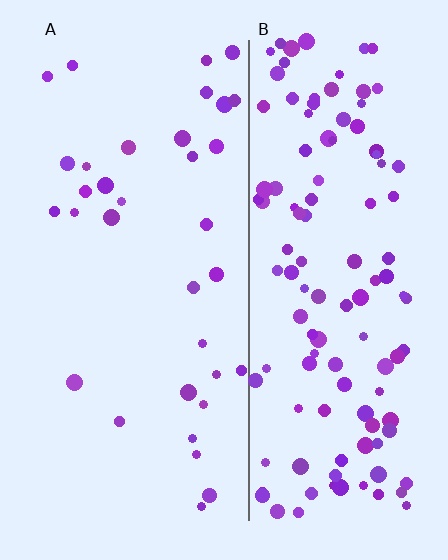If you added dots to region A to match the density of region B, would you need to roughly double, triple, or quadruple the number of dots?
Approximately quadruple.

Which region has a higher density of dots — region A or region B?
B (the right).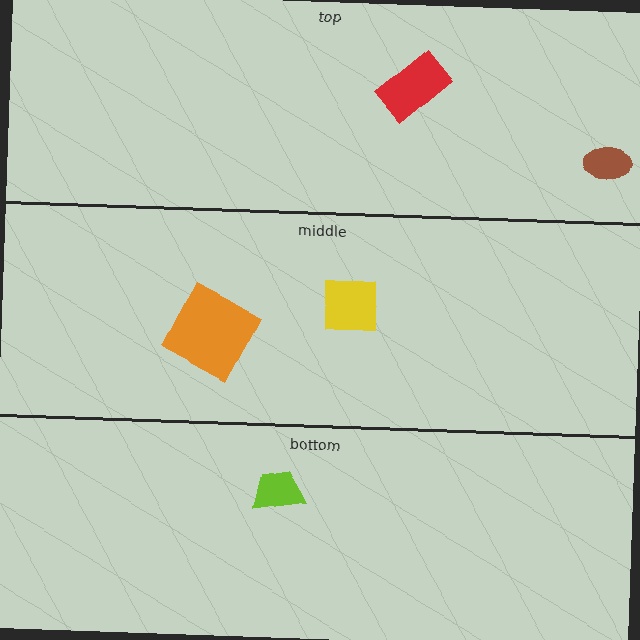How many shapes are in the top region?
2.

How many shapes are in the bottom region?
1.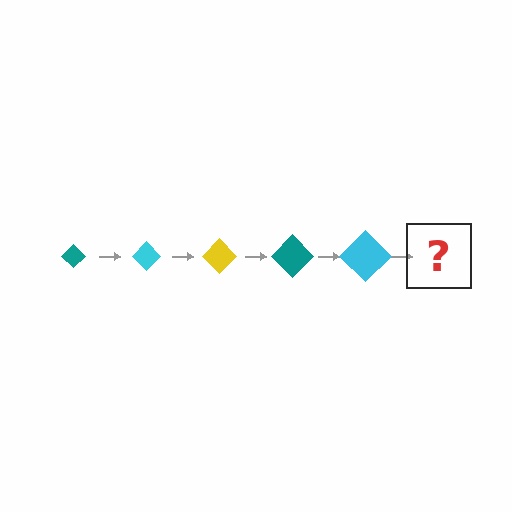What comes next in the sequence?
The next element should be a yellow diamond, larger than the previous one.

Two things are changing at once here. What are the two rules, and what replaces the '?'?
The two rules are that the diamond grows larger each step and the color cycles through teal, cyan, and yellow. The '?' should be a yellow diamond, larger than the previous one.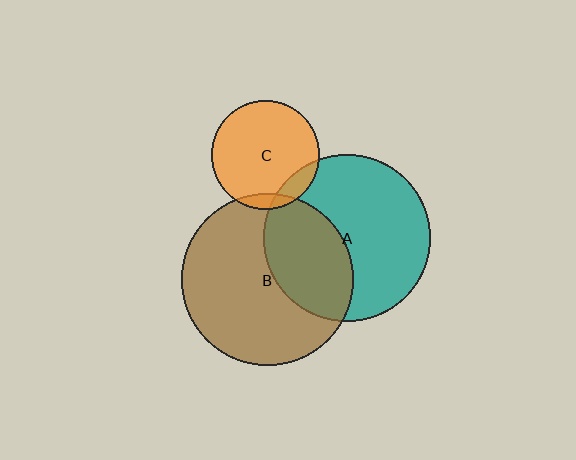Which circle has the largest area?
Circle B (brown).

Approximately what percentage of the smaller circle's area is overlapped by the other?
Approximately 10%.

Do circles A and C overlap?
Yes.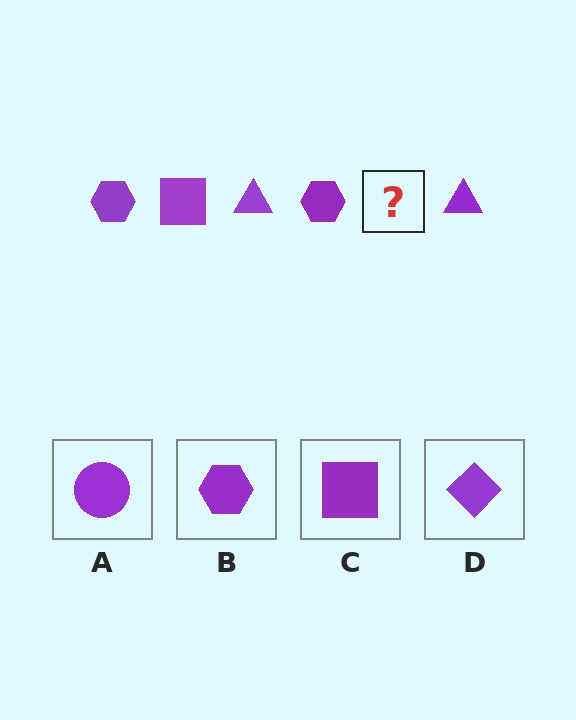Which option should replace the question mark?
Option C.